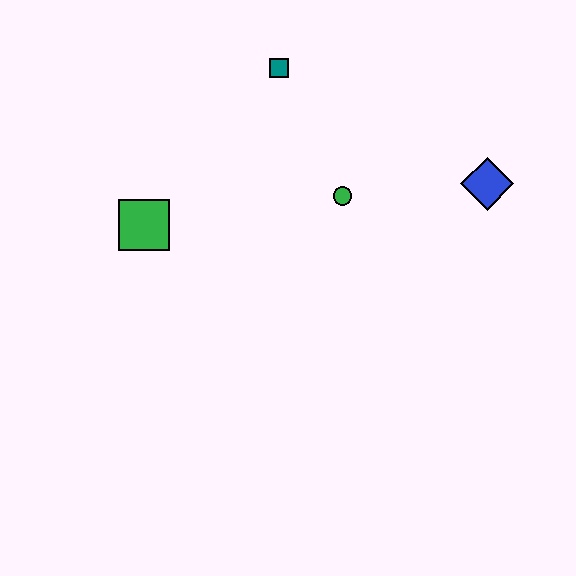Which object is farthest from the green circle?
The green square is farthest from the green circle.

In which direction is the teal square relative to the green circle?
The teal square is above the green circle.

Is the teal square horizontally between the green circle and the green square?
Yes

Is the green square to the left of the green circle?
Yes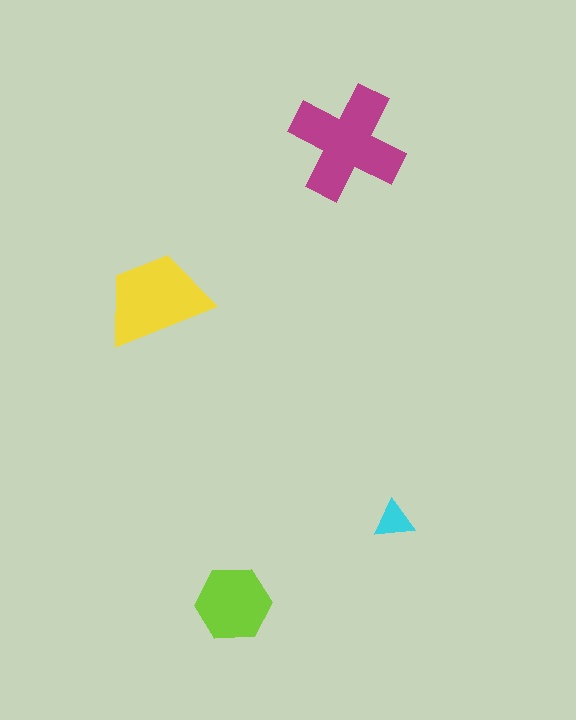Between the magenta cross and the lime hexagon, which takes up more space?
The magenta cross.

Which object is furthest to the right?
The cyan triangle is rightmost.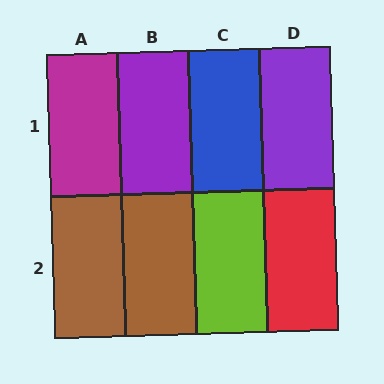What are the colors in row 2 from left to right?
Brown, brown, lime, red.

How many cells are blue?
1 cell is blue.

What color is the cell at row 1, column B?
Purple.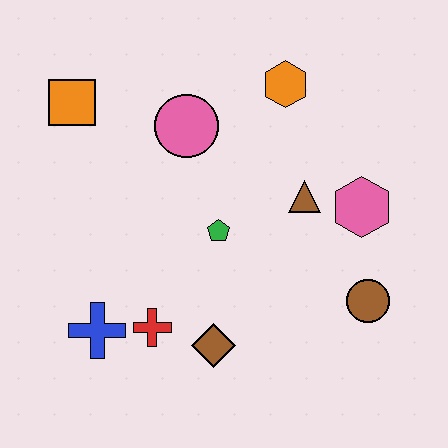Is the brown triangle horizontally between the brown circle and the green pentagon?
Yes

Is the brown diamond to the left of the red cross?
No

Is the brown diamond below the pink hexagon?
Yes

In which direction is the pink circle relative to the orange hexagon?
The pink circle is to the left of the orange hexagon.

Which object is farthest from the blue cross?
The orange hexagon is farthest from the blue cross.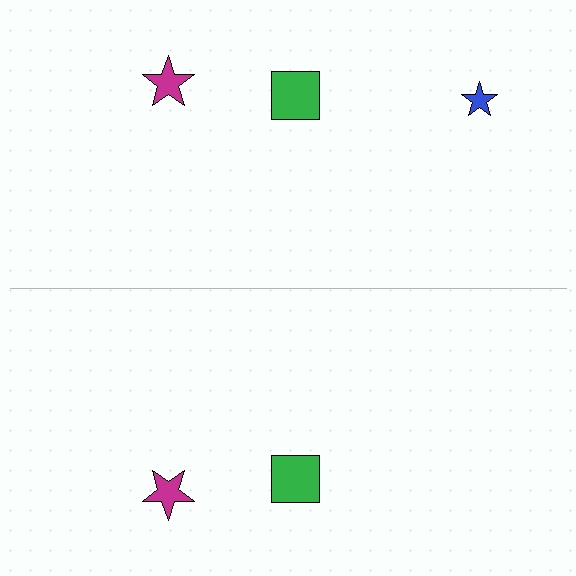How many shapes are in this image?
There are 5 shapes in this image.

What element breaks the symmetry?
A blue star is missing from the bottom side.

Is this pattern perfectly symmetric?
No, the pattern is not perfectly symmetric. A blue star is missing from the bottom side.